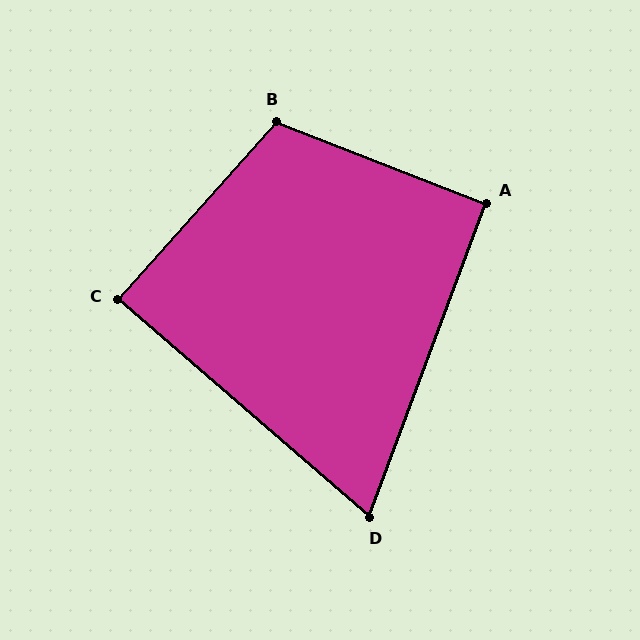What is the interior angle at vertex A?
Approximately 91 degrees (approximately right).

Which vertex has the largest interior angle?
B, at approximately 110 degrees.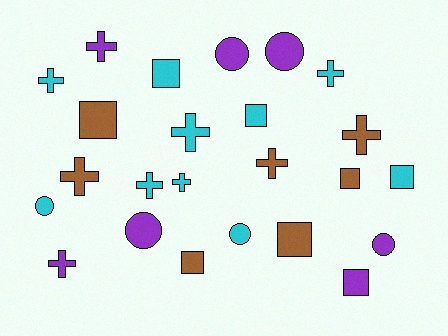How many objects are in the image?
There are 24 objects.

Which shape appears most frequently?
Cross, with 10 objects.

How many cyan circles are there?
There are 2 cyan circles.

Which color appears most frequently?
Cyan, with 10 objects.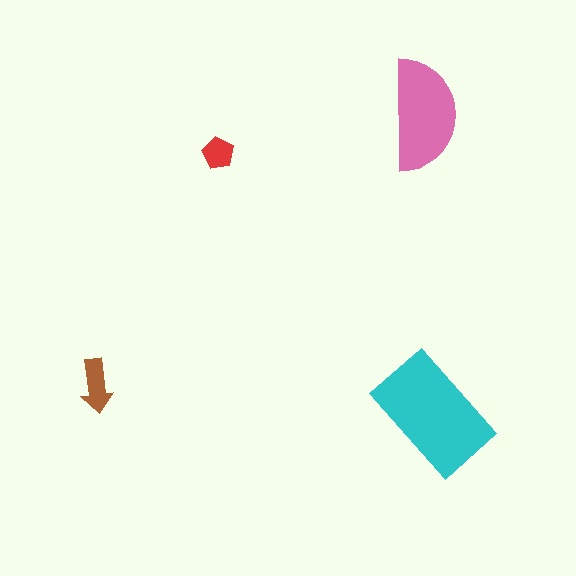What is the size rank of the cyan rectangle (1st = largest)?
1st.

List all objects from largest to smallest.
The cyan rectangle, the pink semicircle, the brown arrow, the red pentagon.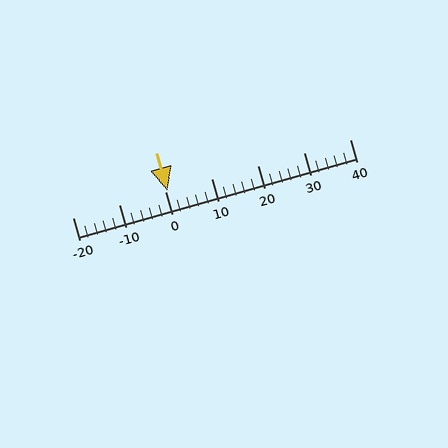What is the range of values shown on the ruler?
The ruler shows values from -20 to 40.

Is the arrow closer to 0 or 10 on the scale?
The arrow is closer to 0.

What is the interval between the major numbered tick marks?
The major tick marks are spaced 10 units apart.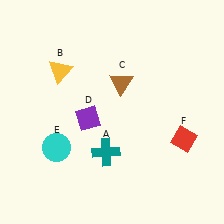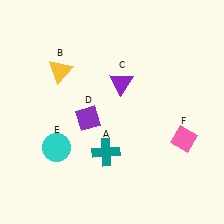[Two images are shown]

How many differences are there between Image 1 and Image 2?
There are 2 differences between the two images.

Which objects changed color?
C changed from brown to purple. F changed from red to pink.